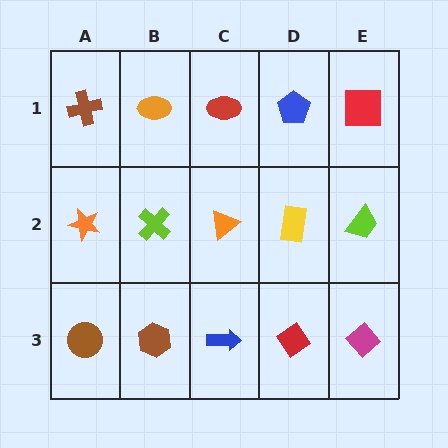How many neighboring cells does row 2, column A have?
3.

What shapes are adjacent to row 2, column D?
A blue pentagon (row 1, column D), a red diamond (row 3, column D), an orange triangle (row 2, column C), a lime trapezoid (row 2, column E).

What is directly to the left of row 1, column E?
A blue pentagon.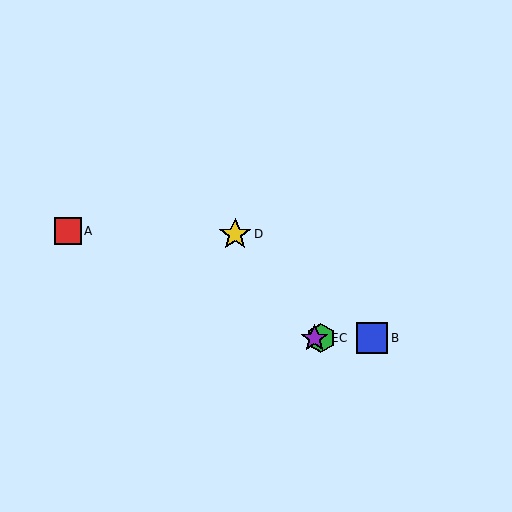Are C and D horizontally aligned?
No, C is at y≈338 and D is at y≈234.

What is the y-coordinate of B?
Object B is at y≈338.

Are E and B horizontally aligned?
Yes, both are at y≈338.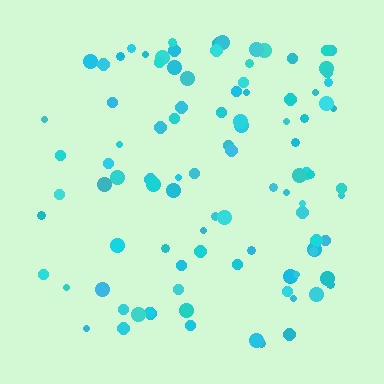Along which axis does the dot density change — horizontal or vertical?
Horizontal.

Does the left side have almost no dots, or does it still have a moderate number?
Still a moderate number, just noticeably fewer than the right.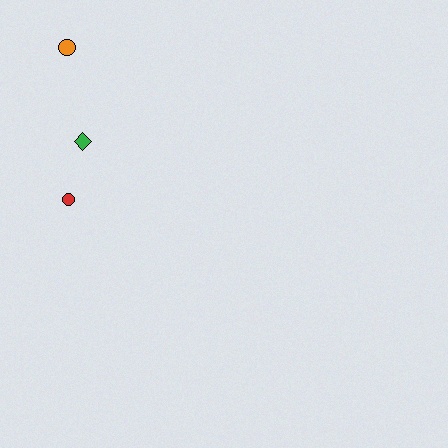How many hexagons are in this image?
There are no hexagons.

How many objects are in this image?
There are 3 objects.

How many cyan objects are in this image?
There are no cyan objects.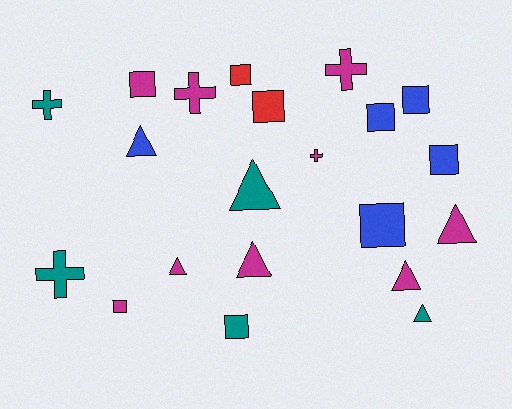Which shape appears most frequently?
Square, with 9 objects.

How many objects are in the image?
There are 21 objects.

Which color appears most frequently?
Magenta, with 9 objects.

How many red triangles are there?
There are no red triangles.